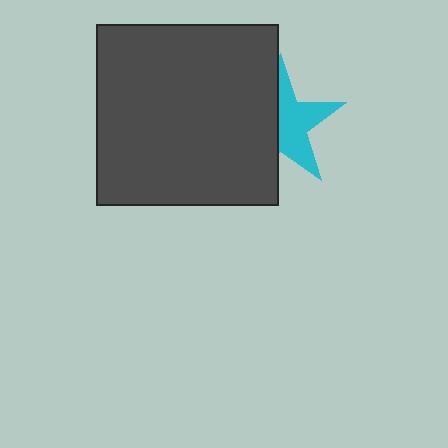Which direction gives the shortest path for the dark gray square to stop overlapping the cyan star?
Moving left gives the shortest separation.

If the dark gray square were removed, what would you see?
You would see the complete cyan star.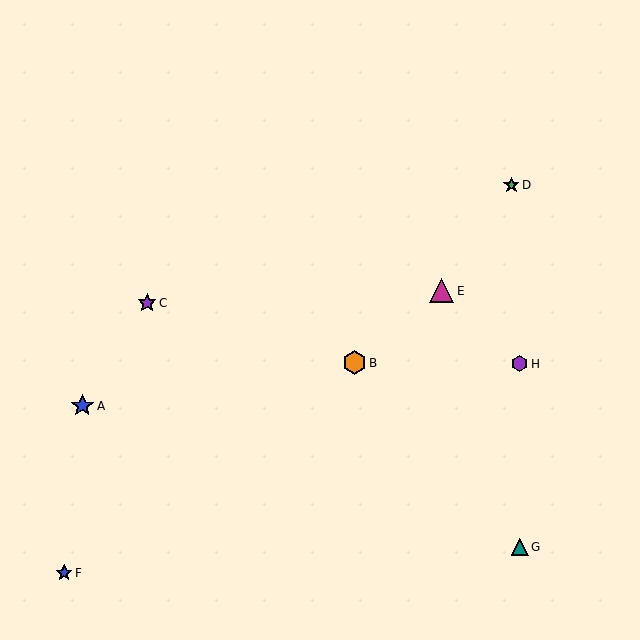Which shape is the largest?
The magenta triangle (labeled E) is the largest.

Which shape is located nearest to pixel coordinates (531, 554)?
The teal triangle (labeled G) at (520, 547) is nearest to that location.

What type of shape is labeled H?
Shape H is a purple hexagon.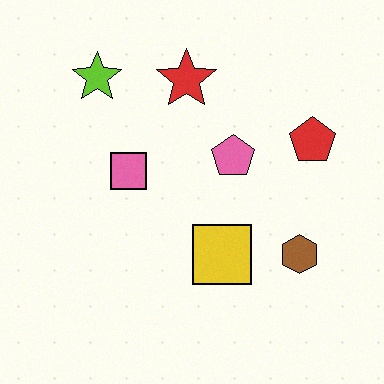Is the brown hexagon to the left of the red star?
No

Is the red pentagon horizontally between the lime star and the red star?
No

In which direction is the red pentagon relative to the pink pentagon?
The red pentagon is to the right of the pink pentagon.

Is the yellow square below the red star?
Yes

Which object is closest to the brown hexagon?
The yellow square is closest to the brown hexagon.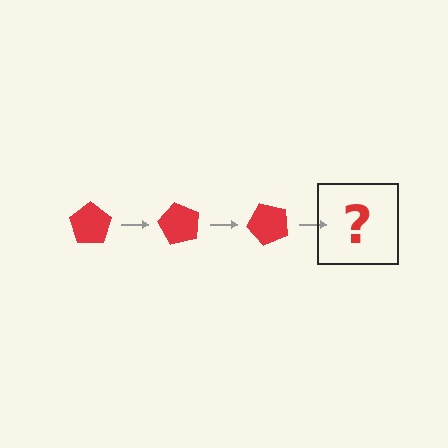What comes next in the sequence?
The next element should be a red pentagon rotated 180 degrees.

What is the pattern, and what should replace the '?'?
The pattern is that the pentagon rotates 60 degrees each step. The '?' should be a red pentagon rotated 180 degrees.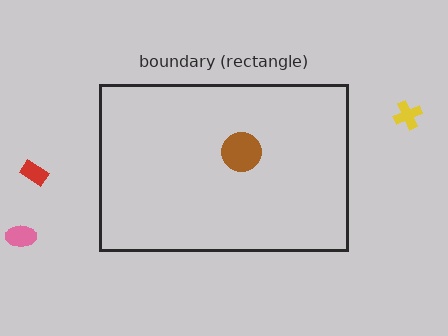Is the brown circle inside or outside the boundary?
Inside.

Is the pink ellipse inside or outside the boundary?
Outside.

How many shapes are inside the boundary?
1 inside, 3 outside.